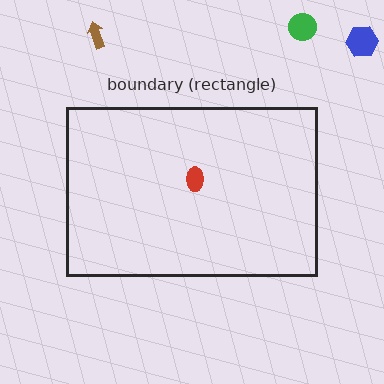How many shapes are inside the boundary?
1 inside, 3 outside.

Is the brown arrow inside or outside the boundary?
Outside.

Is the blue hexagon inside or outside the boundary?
Outside.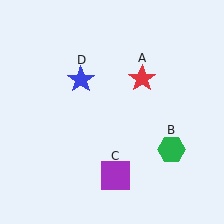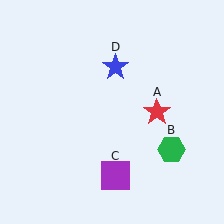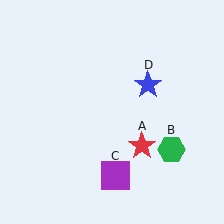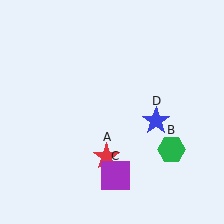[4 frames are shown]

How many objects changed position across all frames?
2 objects changed position: red star (object A), blue star (object D).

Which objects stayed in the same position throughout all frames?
Green hexagon (object B) and purple square (object C) remained stationary.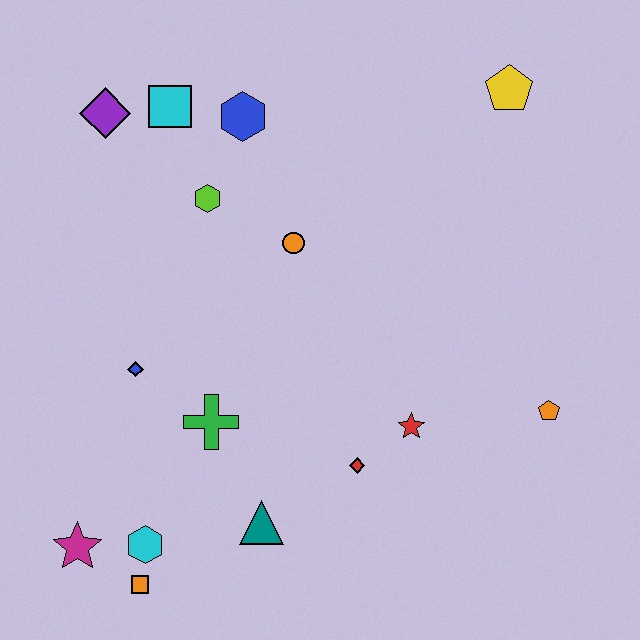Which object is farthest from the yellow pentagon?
The magenta star is farthest from the yellow pentagon.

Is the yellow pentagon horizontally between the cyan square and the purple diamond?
No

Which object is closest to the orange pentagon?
The red star is closest to the orange pentagon.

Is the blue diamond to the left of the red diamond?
Yes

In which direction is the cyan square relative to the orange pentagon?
The cyan square is to the left of the orange pentagon.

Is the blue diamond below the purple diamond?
Yes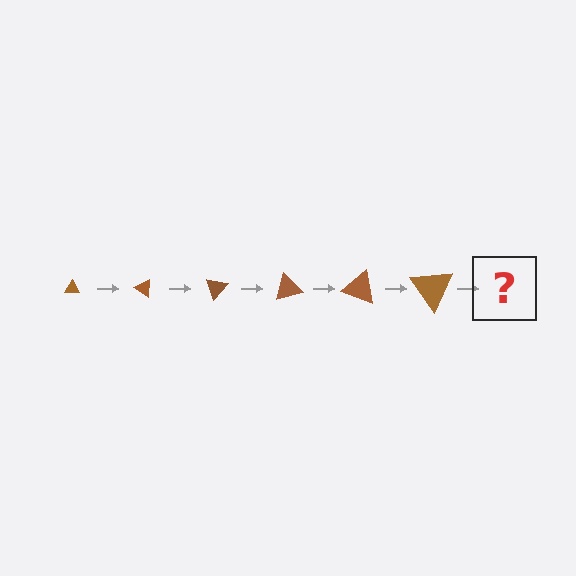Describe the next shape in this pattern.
It should be a triangle, larger than the previous one and rotated 210 degrees from the start.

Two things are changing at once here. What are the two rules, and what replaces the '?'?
The two rules are that the triangle grows larger each step and it rotates 35 degrees each step. The '?' should be a triangle, larger than the previous one and rotated 210 degrees from the start.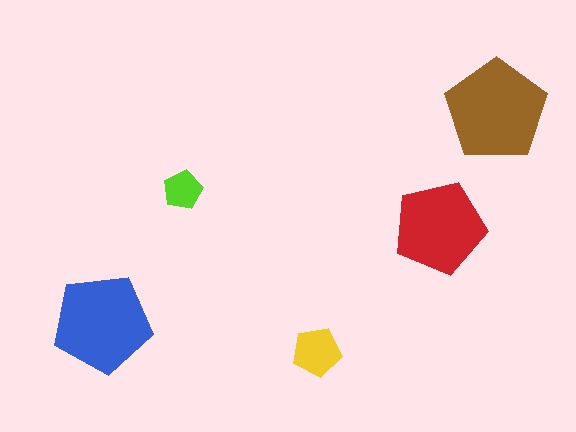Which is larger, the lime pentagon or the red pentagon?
The red one.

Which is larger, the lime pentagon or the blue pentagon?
The blue one.